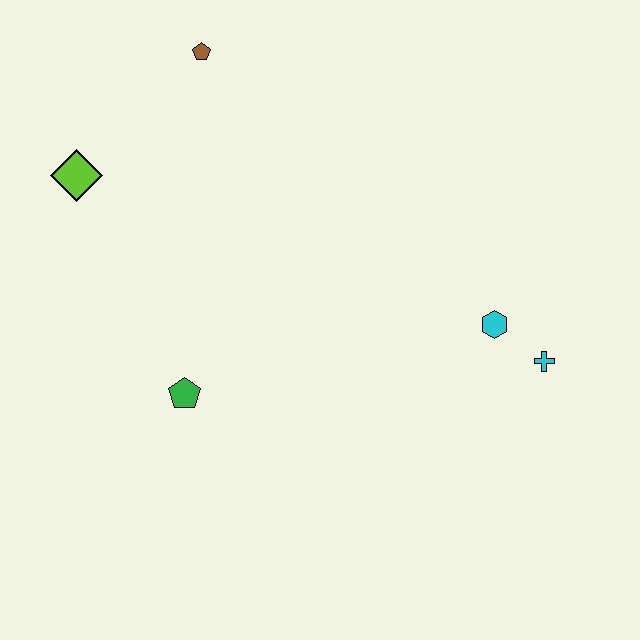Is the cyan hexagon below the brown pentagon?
Yes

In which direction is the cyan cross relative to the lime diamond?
The cyan cross is to the right of the lime diamond.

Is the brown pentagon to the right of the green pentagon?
Yes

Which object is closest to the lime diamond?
The brown pentagon is closest to the lime diamond.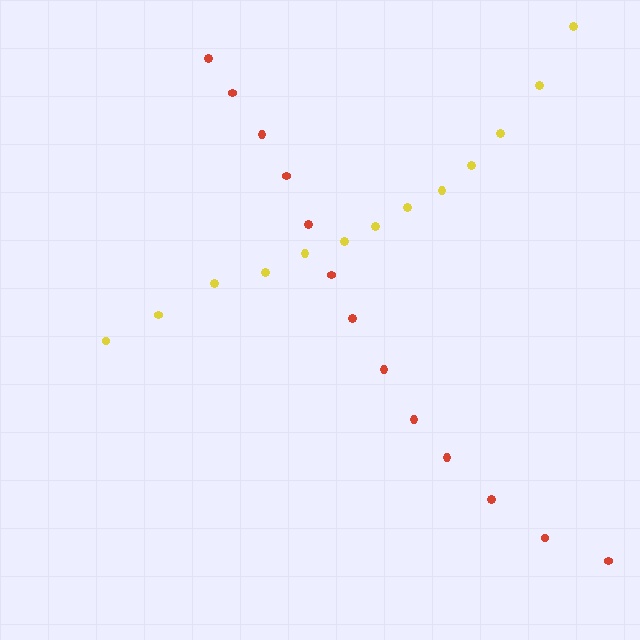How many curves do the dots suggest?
There are 2 distinct paths.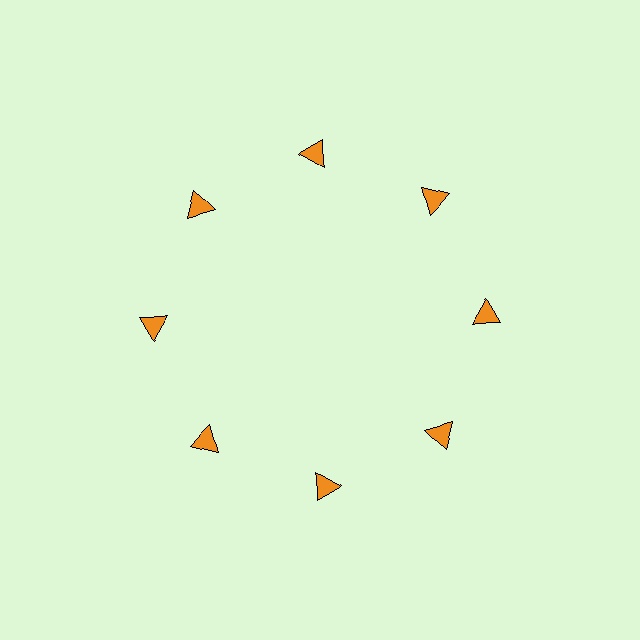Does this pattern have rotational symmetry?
Yes, this pattern has 8-fold rotational symmetry. It looks the same after rotating 45 degrees around the center.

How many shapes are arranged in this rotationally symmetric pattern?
There are 8 shapes, arranged in 8 groups of 1.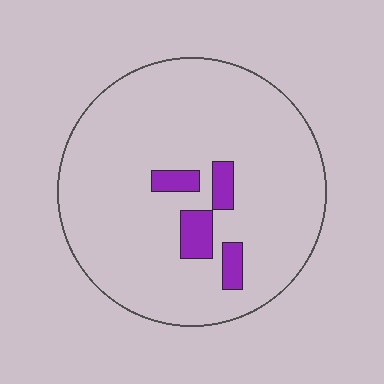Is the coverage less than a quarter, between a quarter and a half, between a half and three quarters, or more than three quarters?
Less than a quarter.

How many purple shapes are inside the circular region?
4.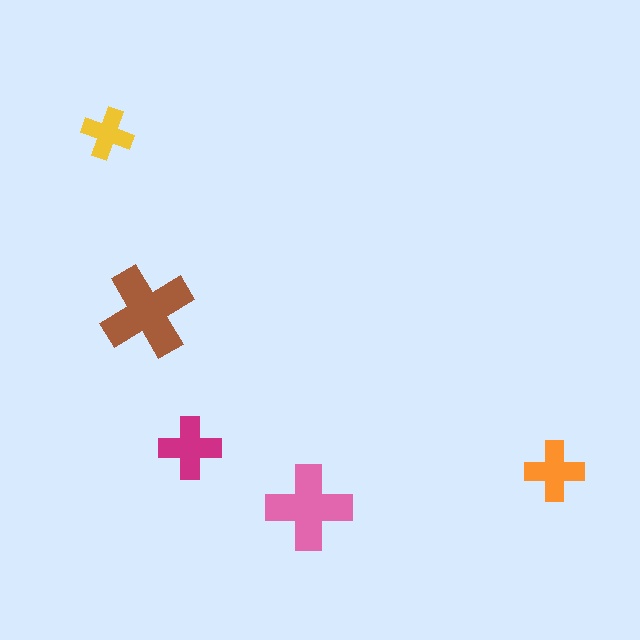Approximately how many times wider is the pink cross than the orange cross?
About 1.5 times wider.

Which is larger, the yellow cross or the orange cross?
The orange one.